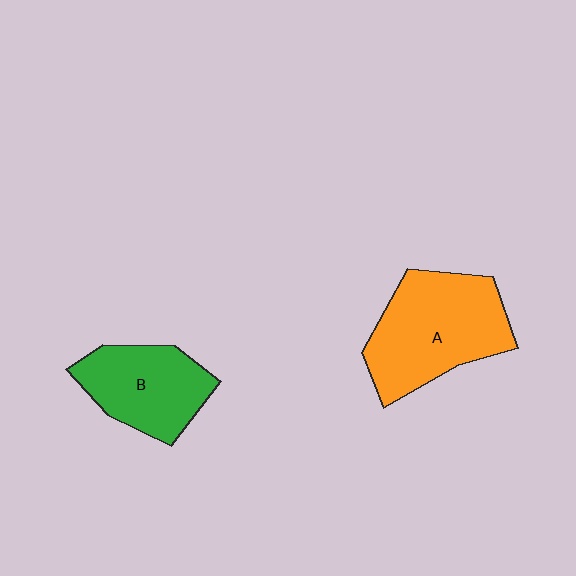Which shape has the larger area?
Shape A (orange).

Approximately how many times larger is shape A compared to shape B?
Approximately 1.4 times.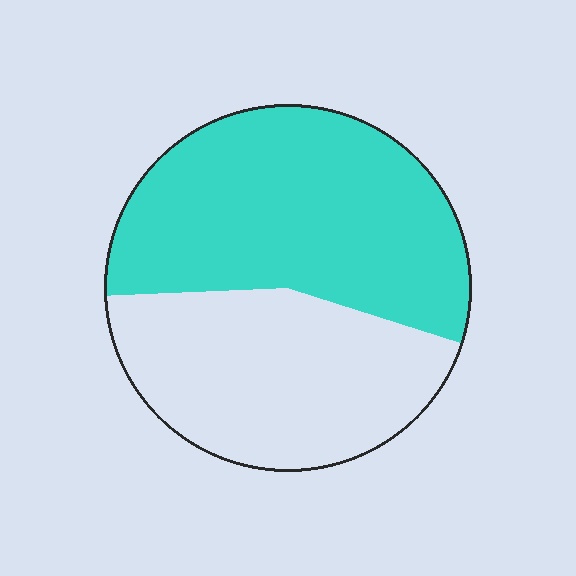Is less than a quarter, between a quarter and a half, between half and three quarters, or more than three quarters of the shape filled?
Between half and three quarters.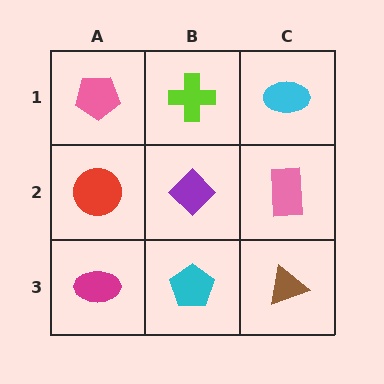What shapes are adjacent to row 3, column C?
A pink rectangle (row 2, column C), a cyan pentagon (row 3, column B).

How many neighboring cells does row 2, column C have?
3.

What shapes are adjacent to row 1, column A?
A red circle (row 2, column A), a lime cross (row 1, column B).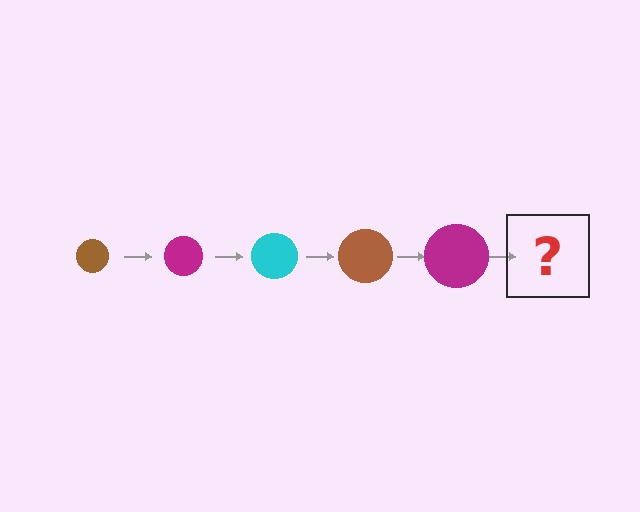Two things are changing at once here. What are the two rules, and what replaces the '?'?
The two rules are that the circle grows larger each step and the color cycles through brown, magenta, and cyan. The '?' should be a cyan circle, larger than the previous one.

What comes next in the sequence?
The next element should be a cyan circle, larger than the previous one.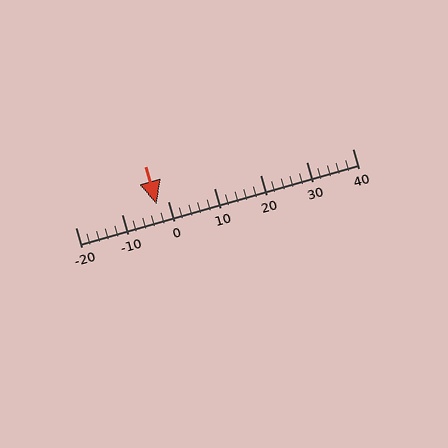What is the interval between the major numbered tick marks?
The major tick marks are spaced 10 units apart.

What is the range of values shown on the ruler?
The ruler shows values from -20 to 40.